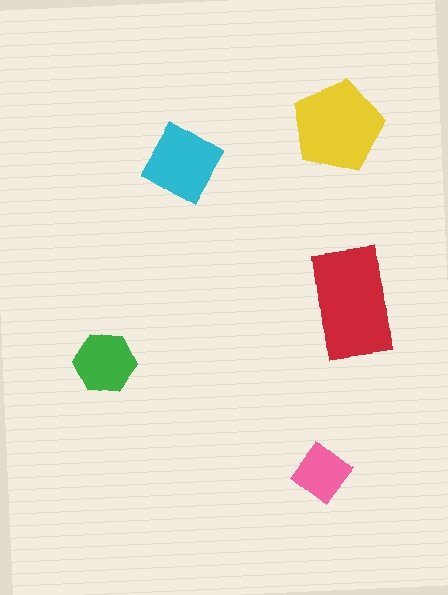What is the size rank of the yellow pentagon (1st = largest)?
2nd.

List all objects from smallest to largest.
The pink diamond, the green hexagon, the cyan diamond, the yellow pentagon, the red rectangle.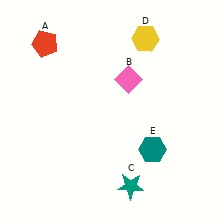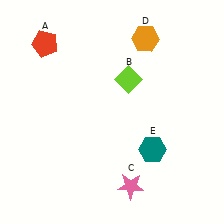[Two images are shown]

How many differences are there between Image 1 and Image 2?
There are 3 differences between the two images.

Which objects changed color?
B changed from pink to lime. C changed from teal to pink. D changed from yellow to orange.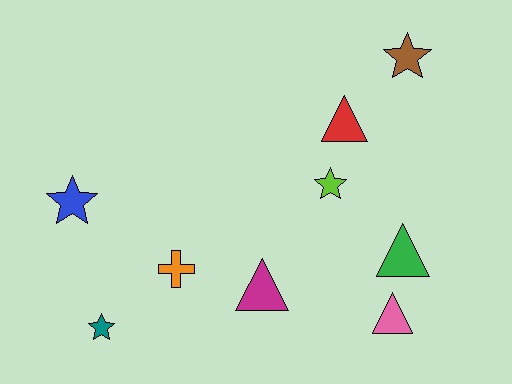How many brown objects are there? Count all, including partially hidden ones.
There is 1 brown object.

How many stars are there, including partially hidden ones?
There are 4 stars.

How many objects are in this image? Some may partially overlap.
There are 9 objects.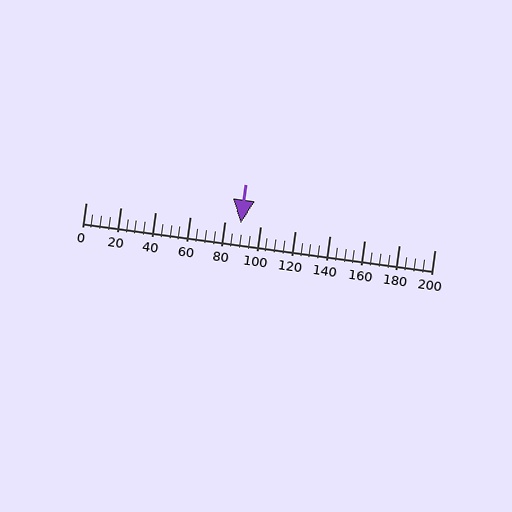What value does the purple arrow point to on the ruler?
The purple arrow points to approximately 89.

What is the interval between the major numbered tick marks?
The major tick marks are spaced 20 units apart.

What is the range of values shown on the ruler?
The ruler shows values from 0 to 200.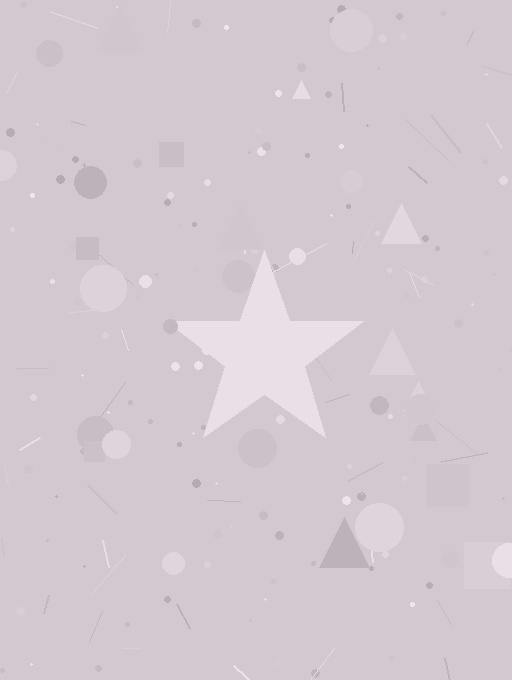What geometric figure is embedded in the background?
A star is embedded in the background.